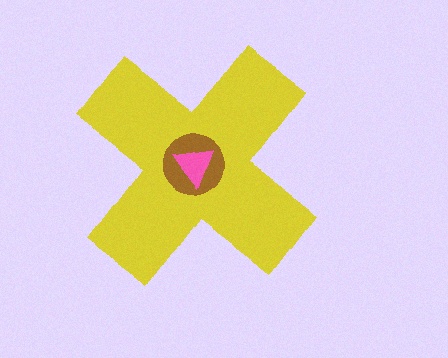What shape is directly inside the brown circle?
The pink triangle.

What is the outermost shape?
The yellow cross.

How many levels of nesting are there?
3.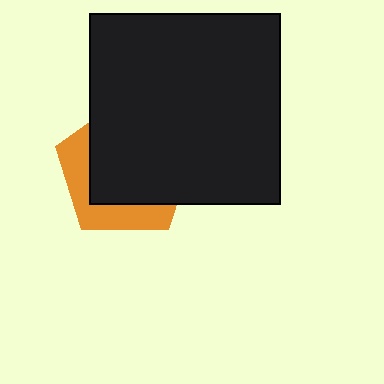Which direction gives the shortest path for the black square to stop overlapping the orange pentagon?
Moving toward the upper-right gives the shortest separation.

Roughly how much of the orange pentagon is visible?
A small part of it is visible (roughly 32%).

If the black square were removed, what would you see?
You would see the complete orange pentagon.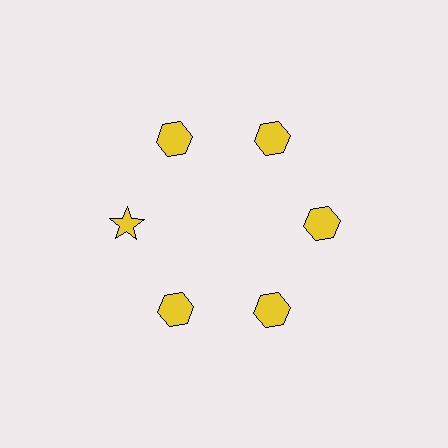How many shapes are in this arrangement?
There are 6 shapes arranged in a ring pattern.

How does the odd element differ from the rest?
It has a different shape: star instead of hexagon.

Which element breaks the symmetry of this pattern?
The yellow star at roughly the 9 o'clock position breaks the symmetry. All other shapes are yellow hexagons.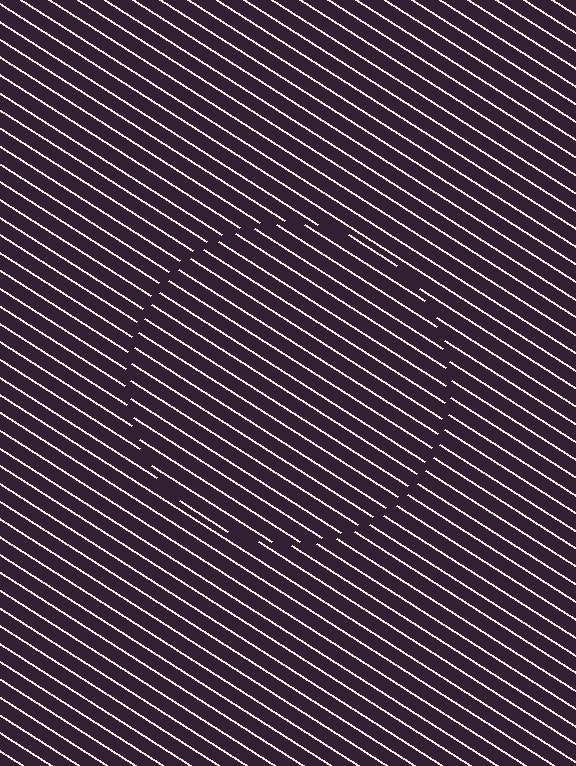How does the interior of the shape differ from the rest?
The interior of the shape contains the same grating, shifted by half a period — the contour is defined by the phase discontinuity where line-ends from the inner and outer gratings abut.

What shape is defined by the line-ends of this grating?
An illusory circle. The interior of the shape contains the same grating, shifted by half a period — the contour is defined by the phase discontinuity where line-ends from the inner and outer gratings abut.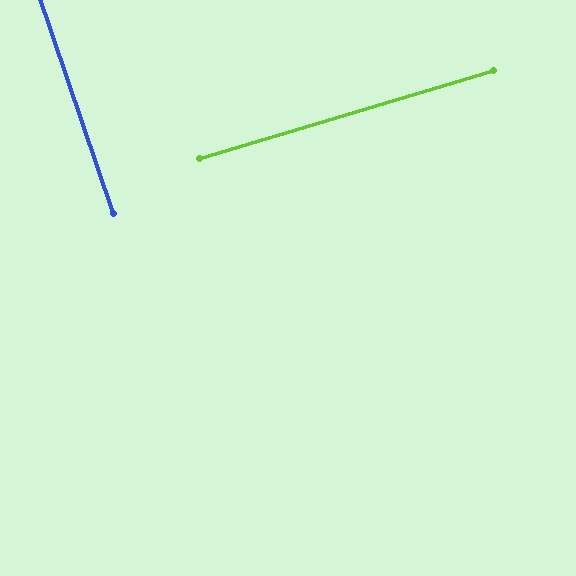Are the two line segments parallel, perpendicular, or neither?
Perpendicular — they meet at approximately 88°.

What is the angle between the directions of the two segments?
Approximately 88 degrees.